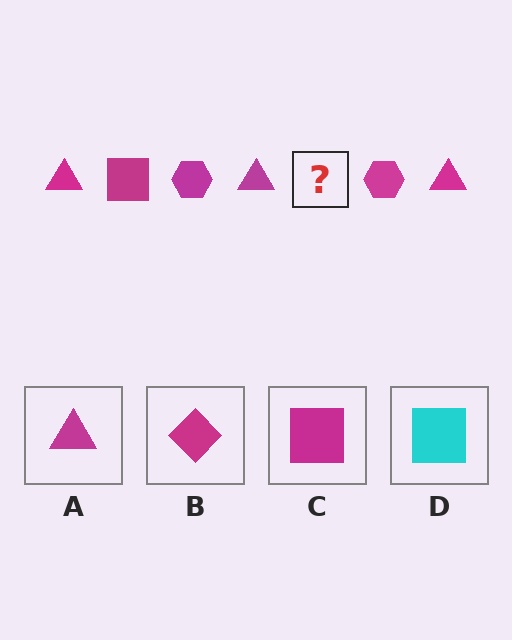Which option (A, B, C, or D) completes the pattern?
C.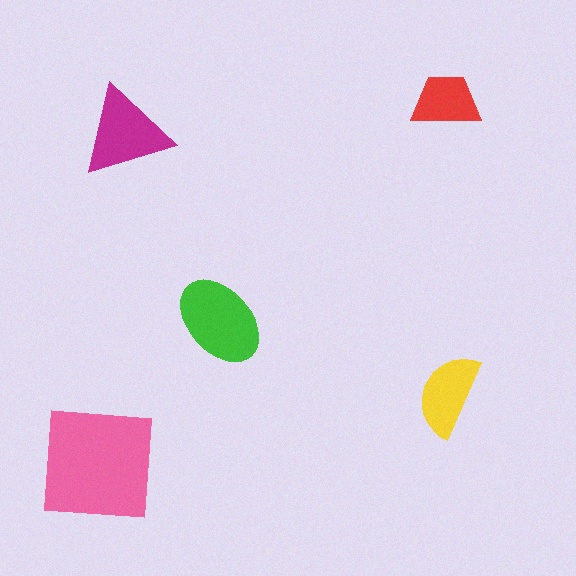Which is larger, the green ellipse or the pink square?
The pink square.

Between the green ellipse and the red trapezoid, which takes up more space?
The green ellipse.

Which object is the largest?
The pink square.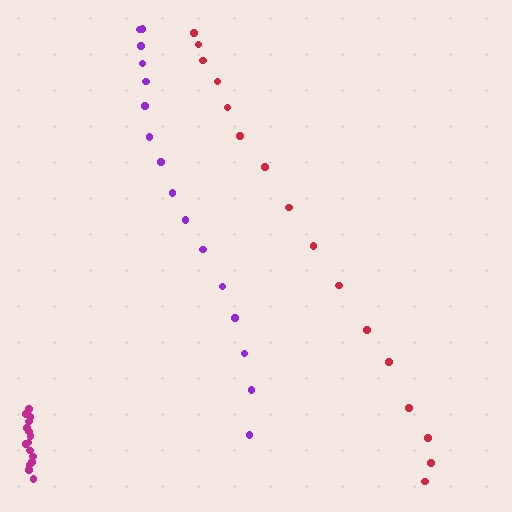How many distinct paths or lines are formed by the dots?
There are 3 distinct paths.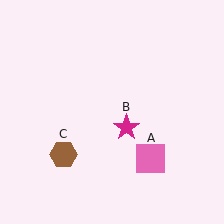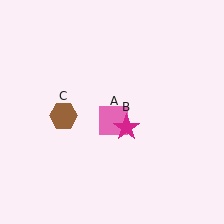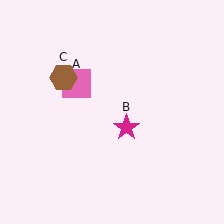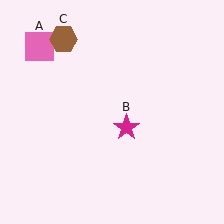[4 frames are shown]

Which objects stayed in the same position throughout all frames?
Magenta star (object B) remained stationary.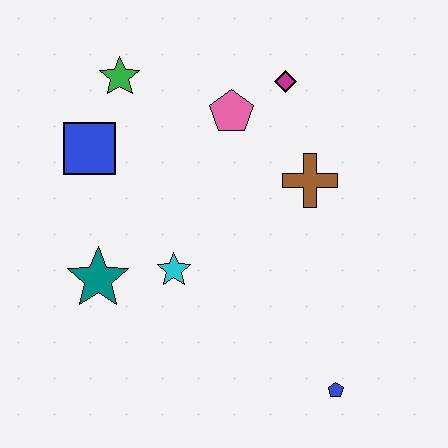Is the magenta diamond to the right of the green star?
Yes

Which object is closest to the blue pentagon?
The cyan star is closest to the blue pentagon.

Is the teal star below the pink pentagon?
Yes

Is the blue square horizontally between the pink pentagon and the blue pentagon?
No